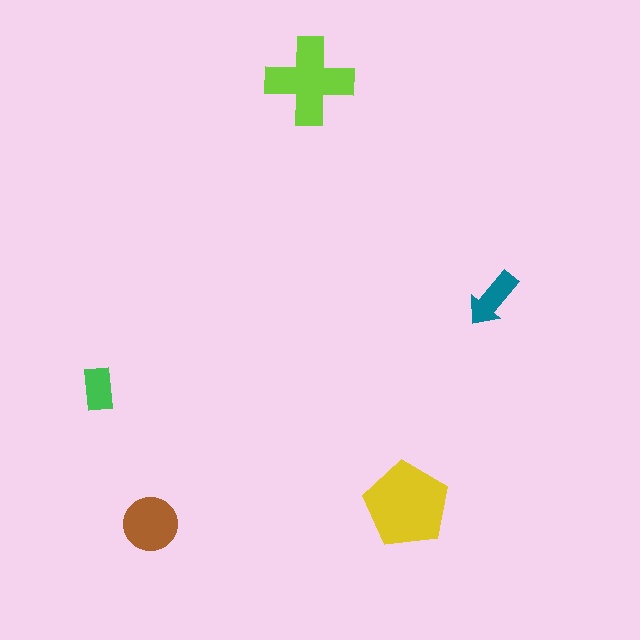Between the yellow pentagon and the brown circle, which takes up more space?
The yellow pentagon.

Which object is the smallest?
The green rectangle.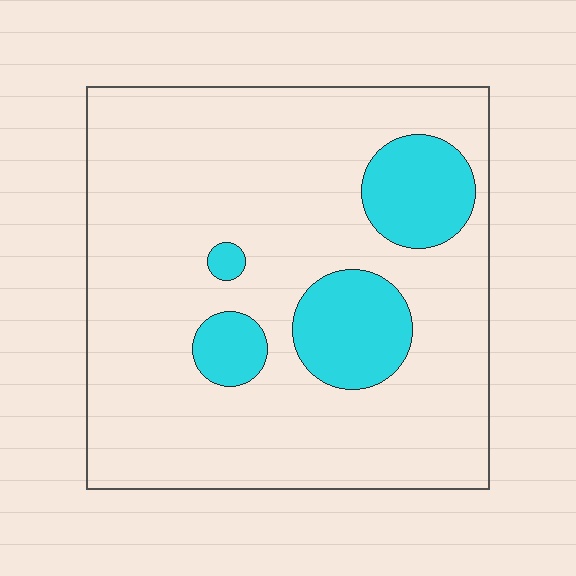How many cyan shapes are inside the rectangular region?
4.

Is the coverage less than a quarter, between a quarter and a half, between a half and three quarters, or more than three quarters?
Less than a quarter.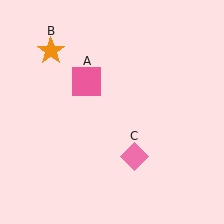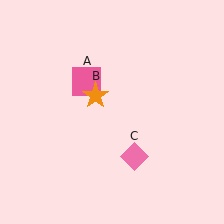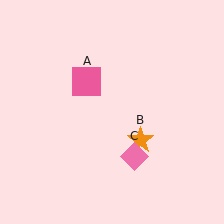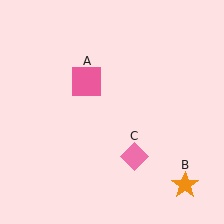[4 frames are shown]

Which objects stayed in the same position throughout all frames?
Pink square (object A) and pink diamond (object C) remained stationary.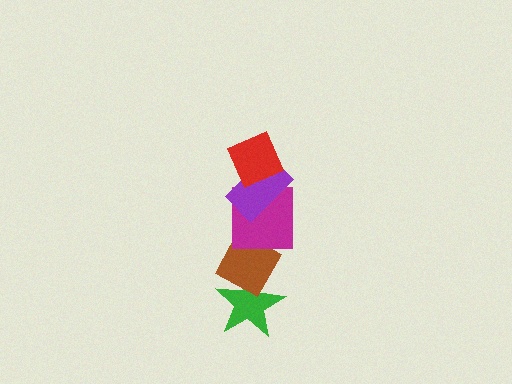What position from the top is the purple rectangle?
The purple rectangle is 2nd from the top.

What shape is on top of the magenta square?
The purple rectangle is on top of the magenta square.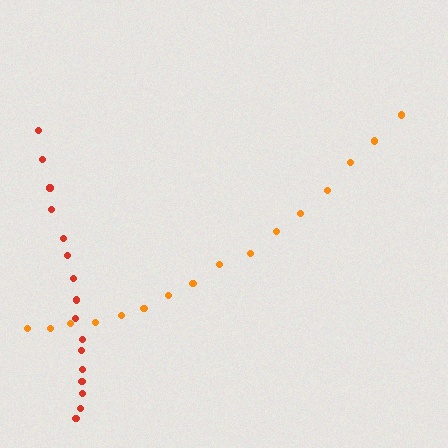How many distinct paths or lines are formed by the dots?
There are 2 distinct paths.